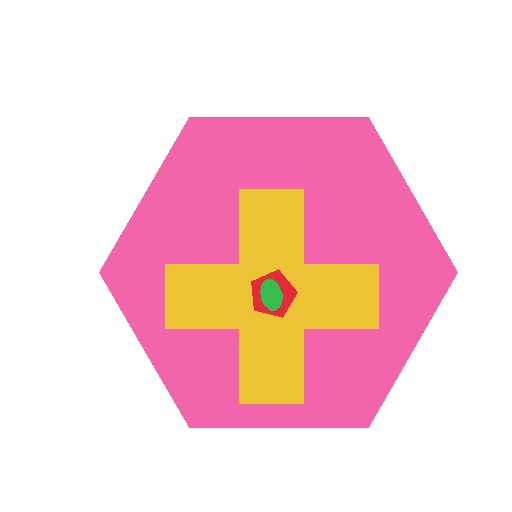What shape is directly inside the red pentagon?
The green ellipse.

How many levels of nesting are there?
4.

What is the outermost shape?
The pink hexagon.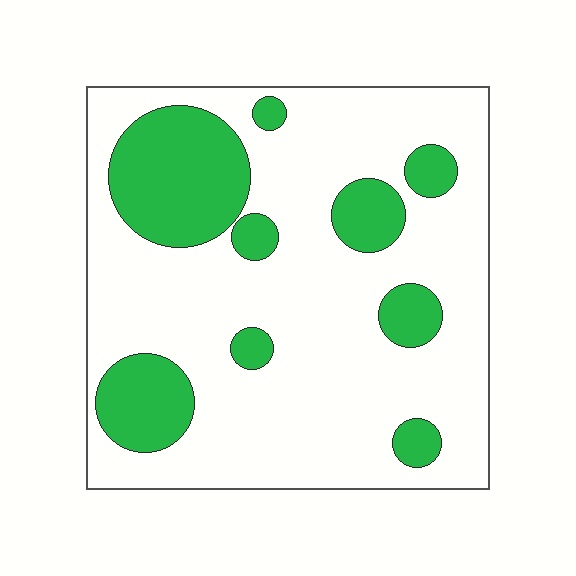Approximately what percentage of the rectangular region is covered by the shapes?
Approximately 25%.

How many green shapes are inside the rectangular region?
9.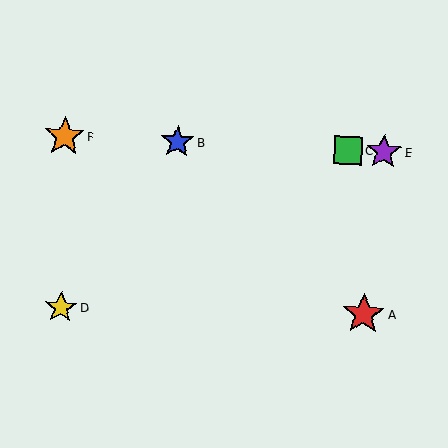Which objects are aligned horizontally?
Objects B, C, E, F are aligned horizontally.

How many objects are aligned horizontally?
4 objects (B, C, E, F) are aligned horizontally.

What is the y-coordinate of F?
Object F is at y≈136.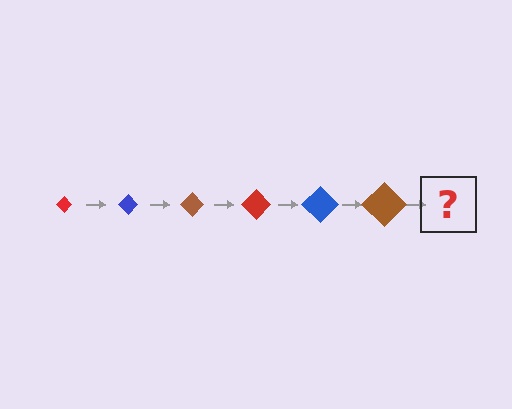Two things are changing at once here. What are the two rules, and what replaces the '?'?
The two rules are that the diamond grows larger each step and the color cycles through red, blue, and brown. The '?' should be a red diamond, larger than the previous one.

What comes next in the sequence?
The next element should be a red diamond, larger than the previous one.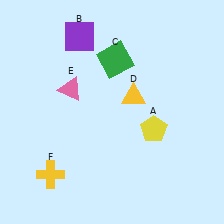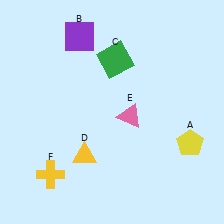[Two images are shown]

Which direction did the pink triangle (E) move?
The pink triangle (E) moved right.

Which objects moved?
The objects that moved are: the yellow pentagon (A), the yellow triangle (D), the pink triangle (E).